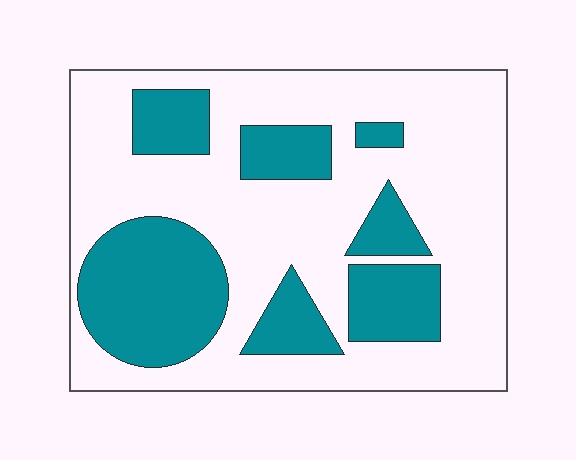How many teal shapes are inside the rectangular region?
7.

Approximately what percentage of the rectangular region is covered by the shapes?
Approximately 30%.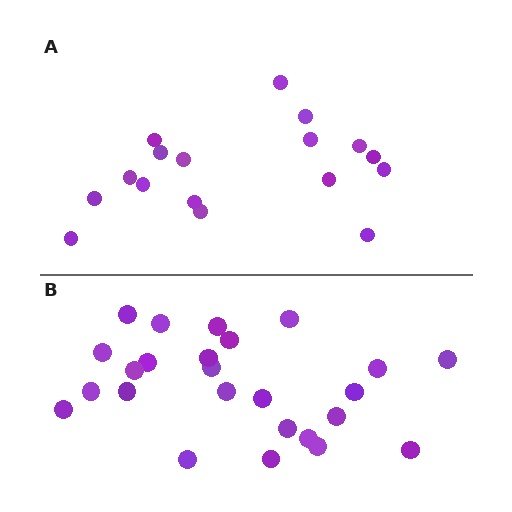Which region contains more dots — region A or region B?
Region B (the bottom region) has more dots.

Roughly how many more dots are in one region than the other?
Region B has roughly 8 or so more dots than region A.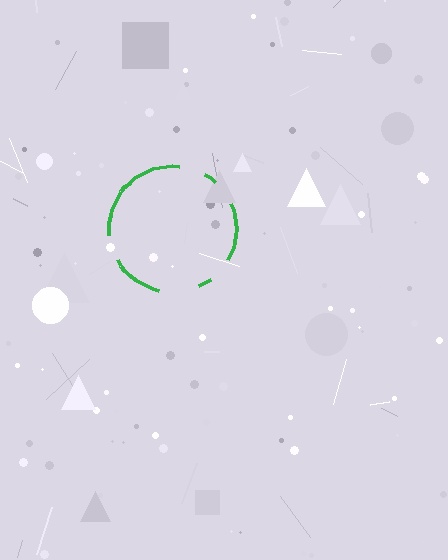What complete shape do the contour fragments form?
The contour fragments form a circle.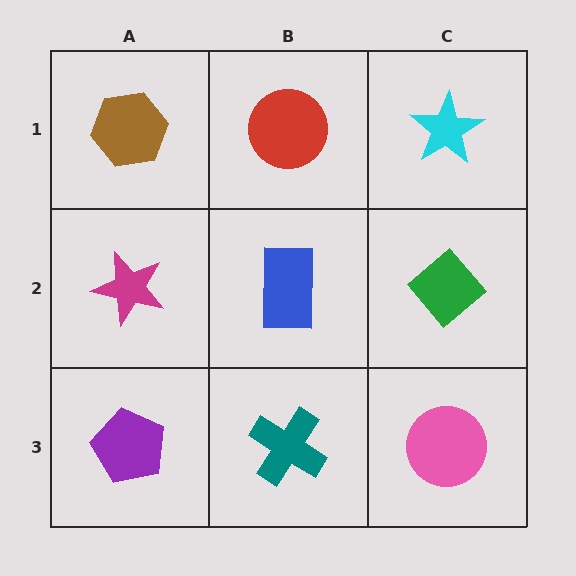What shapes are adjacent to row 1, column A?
A magenta star (row 2, column A), a red circle (row 1, column B).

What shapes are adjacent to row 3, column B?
A blue rectangle (row 2, column B), a purple pentagon (row 3, column A), a pink circle (row 3, column C).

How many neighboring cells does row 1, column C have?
2.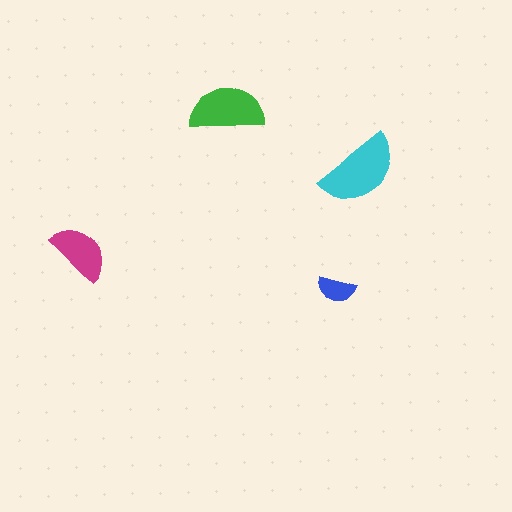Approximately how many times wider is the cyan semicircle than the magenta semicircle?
About 1.5 times wider.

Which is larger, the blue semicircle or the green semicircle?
The green one.